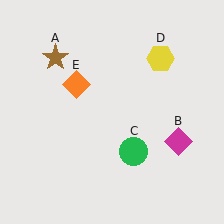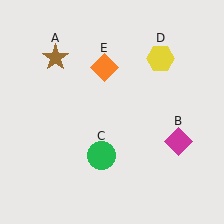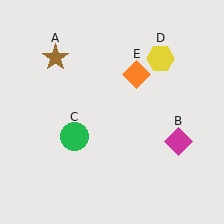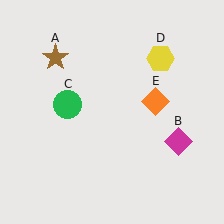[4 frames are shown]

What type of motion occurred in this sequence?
The green circle (object C), orange diamond (object E) rotated clockwise around the center of the scene.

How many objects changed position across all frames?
2 objects changed position: green circle (object C), orange diamond (object E).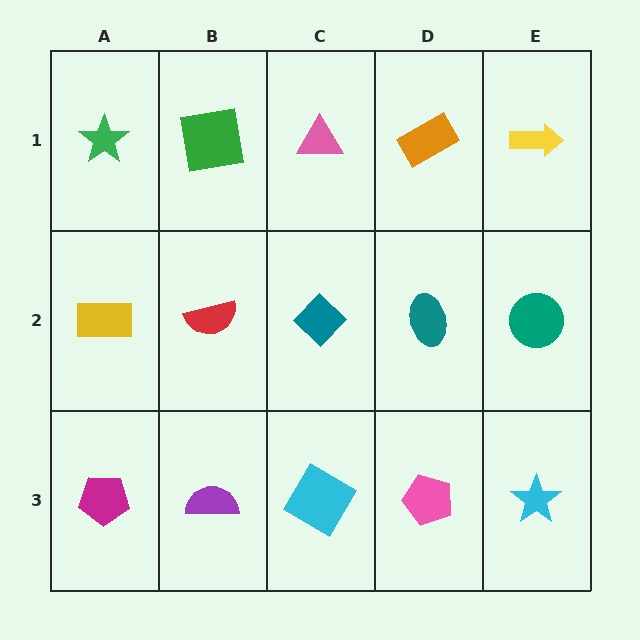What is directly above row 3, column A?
A yellow rectangle.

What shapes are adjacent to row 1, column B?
A red semicircle (row 2, column B), a green star (row 1, column A), a pink triangle (row 1, column C).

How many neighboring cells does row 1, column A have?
2.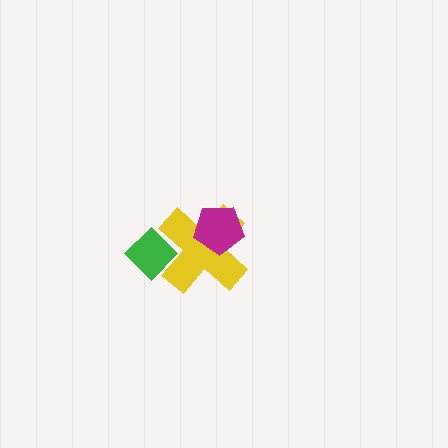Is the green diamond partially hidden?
Yes, it is partially covered by another shape.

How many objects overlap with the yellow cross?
2 objects overlap with the yellow cross.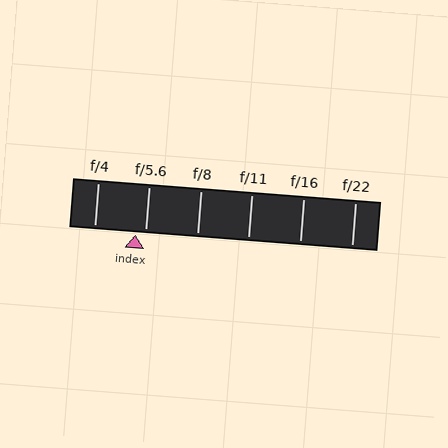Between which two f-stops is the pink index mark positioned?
The index mark is between f/4 and f/5.6.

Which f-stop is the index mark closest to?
The index mark is closest to f/5.6.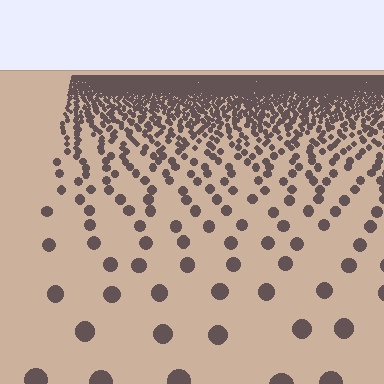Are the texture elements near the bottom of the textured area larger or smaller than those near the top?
Larger. Near the bottom, elements are closer to the viewer and appear at a bigger on-screen size.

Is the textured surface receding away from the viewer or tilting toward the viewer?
The surface is receding away from the viewer. Texture elements get smaller and denser toward the top.